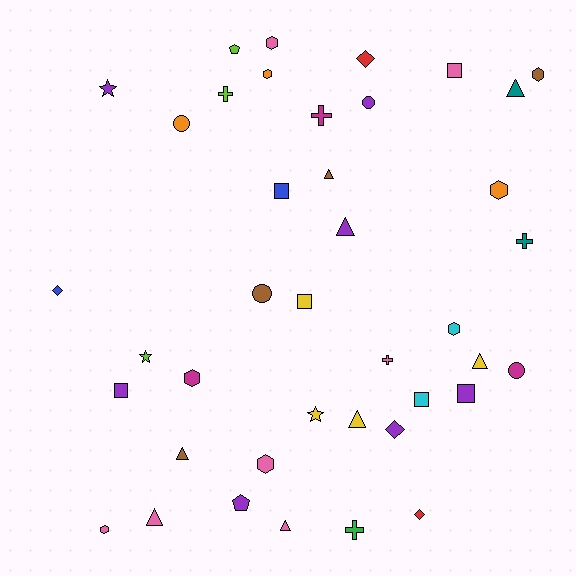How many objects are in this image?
There are 40 objects.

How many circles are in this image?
There are 4 circles.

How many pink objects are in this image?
There are 7 pink objects.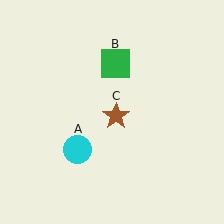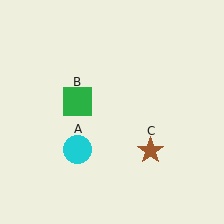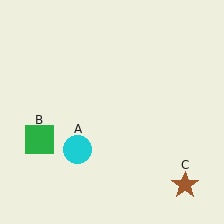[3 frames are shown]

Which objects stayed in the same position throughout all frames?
Cyan circle (object A) remained stationary.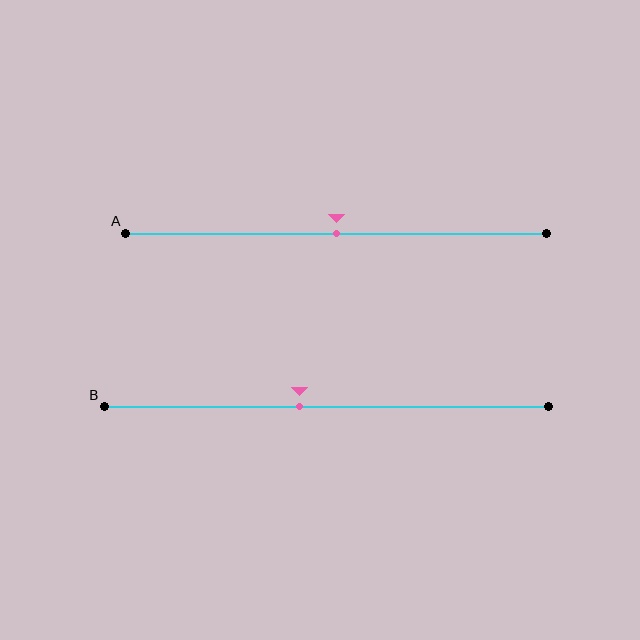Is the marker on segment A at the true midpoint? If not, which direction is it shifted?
Yes, the marker on segment A is at the true midpoint.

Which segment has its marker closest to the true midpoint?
Segment A has its marker closest to the true midpoint.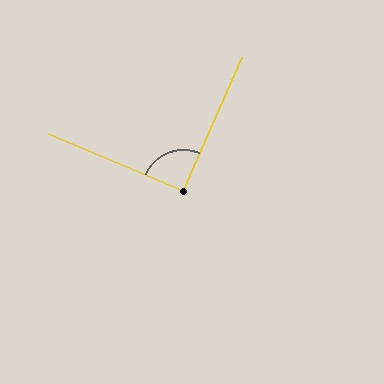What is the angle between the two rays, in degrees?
Approximately 90 degrees.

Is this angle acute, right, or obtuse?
It is approximately a right angle.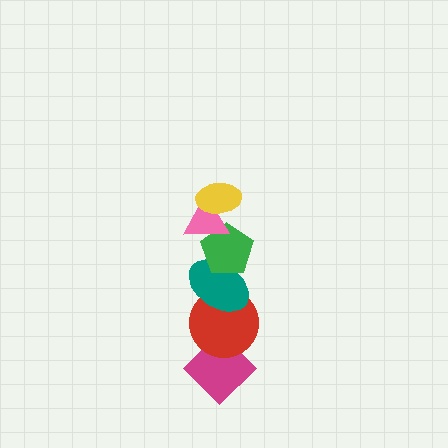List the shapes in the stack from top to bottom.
From top to bottom: the yellow ellipse, the pink triangle, the green pentagon, the teal ellipse, the red circle, the magenta diamond.